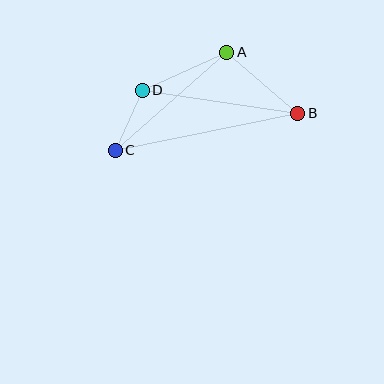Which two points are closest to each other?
Points C and D are closest to each other.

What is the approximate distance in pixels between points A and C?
The distance between A and C is approximately 148 pixels.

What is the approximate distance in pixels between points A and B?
The distance between A and B is approximately 93 pixels.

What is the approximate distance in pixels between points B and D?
The distance between B and D is approximately 157 pixels.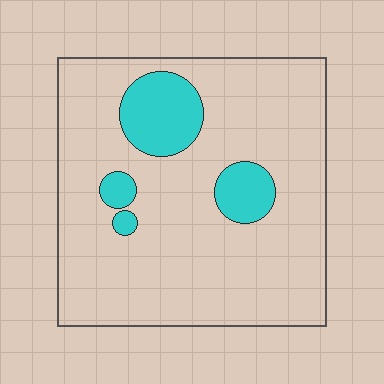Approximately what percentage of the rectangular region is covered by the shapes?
Approximately 15%.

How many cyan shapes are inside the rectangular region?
4.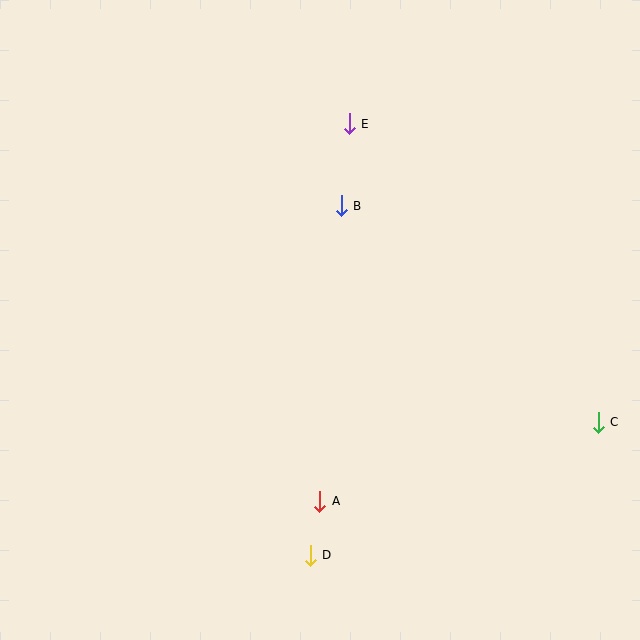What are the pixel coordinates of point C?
Point C is at (598, 422).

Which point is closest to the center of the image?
Point B at (341, 206) is closest to the center.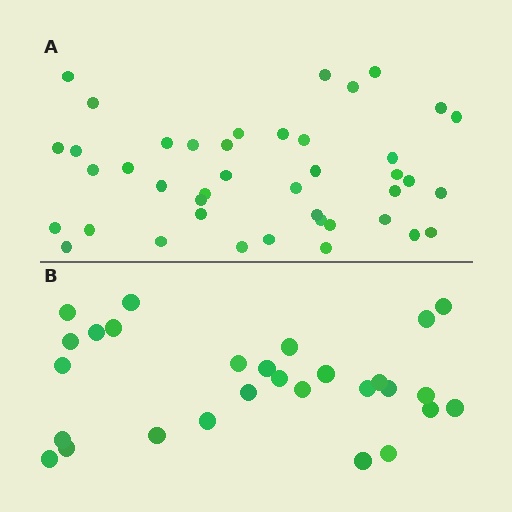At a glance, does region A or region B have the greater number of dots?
Region A (the top region) has more dots.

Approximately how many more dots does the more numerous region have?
Region A has approximately 15 more dots than region B.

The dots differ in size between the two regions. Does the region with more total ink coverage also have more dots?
No. Region B has more total ink coverage because its dots are larger, but region A actually contains more individual dots. Total area can be misleading — the number of items is what matters here.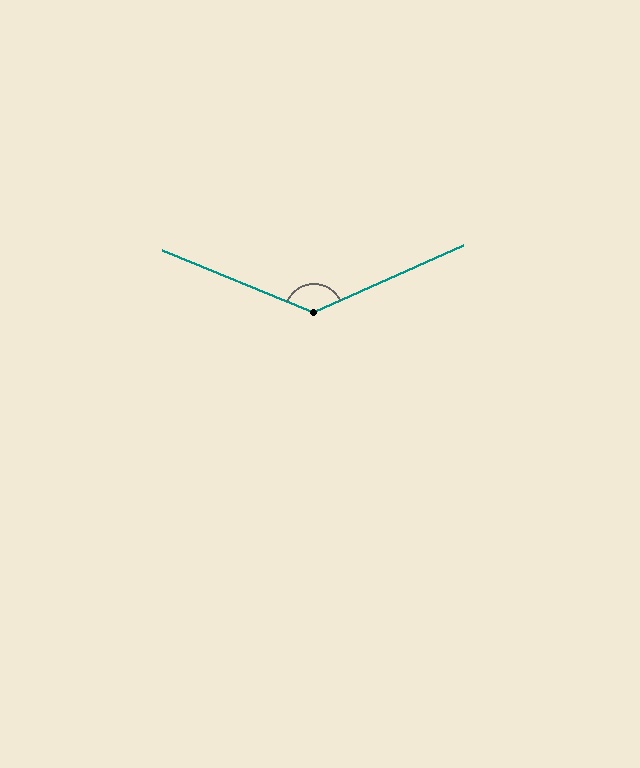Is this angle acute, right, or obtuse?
It is obtuse.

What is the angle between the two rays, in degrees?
Approximately 133 degrees.